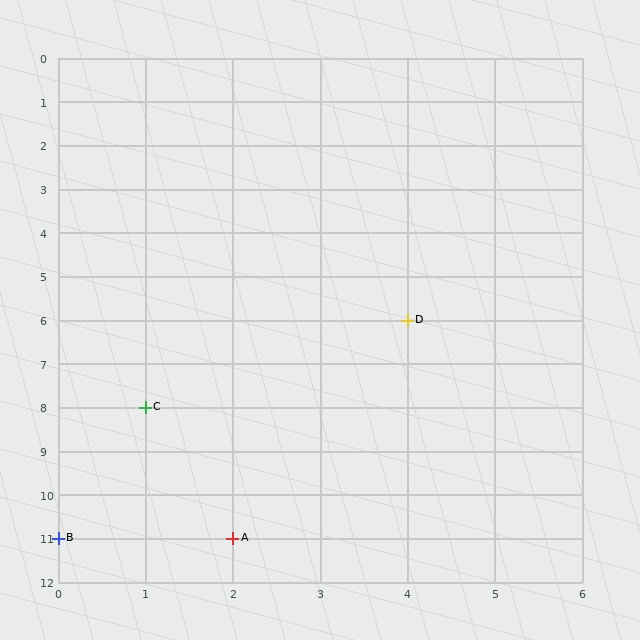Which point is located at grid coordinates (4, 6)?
Point D is at (4, 6).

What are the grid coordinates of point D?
Point D is at grid coordinates (4, 6).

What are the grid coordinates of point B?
Point B is at grid coordinates (0, 11).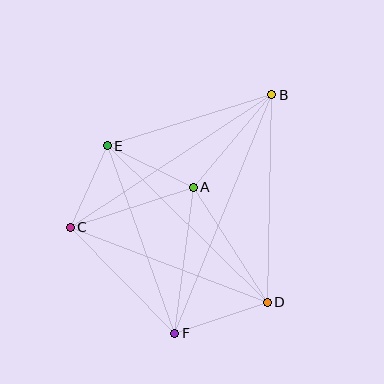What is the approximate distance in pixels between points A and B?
The distance between A and B is approximately 122 pixels.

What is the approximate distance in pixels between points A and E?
The distance between A and E is approximately 96 pixels.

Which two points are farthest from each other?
Points B and F are farthest from each other.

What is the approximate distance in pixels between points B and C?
The distance between B and C is approximately 241 pixels.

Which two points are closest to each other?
Points C and E are closest to each other.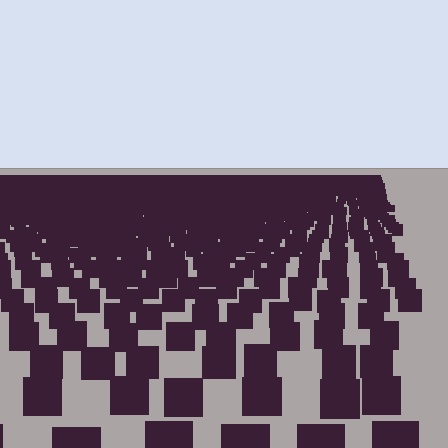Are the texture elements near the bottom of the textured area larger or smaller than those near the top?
Larger. Near the bottom, elements are closer to the viewer and appear at a bigger on-screen size.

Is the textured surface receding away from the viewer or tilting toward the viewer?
The surface is receding away from the viewer. Texture elements get smaller and denser toward the top.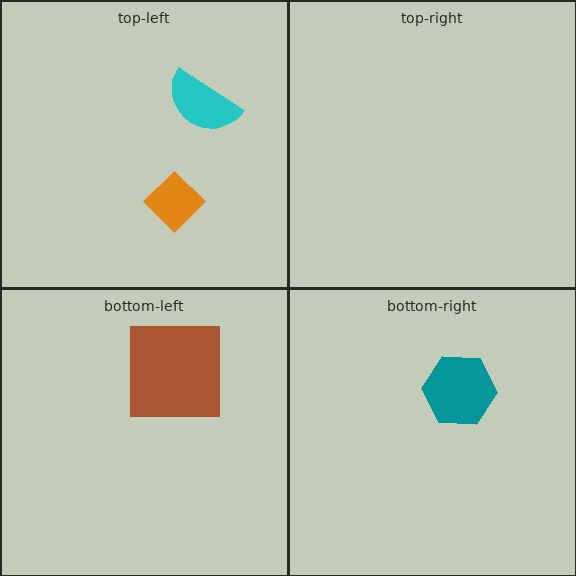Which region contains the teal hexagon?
The bottom-right region.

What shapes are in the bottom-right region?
The teal hexagon.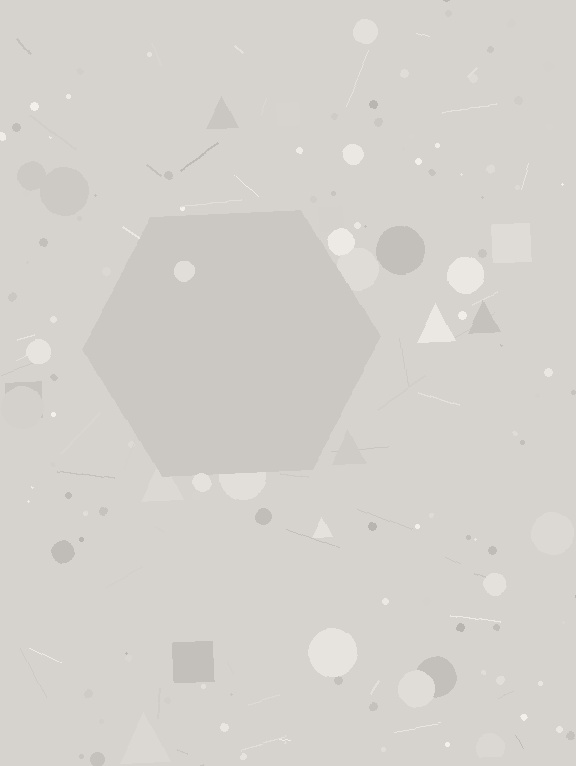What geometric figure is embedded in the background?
A hexagon is embedded in the background.